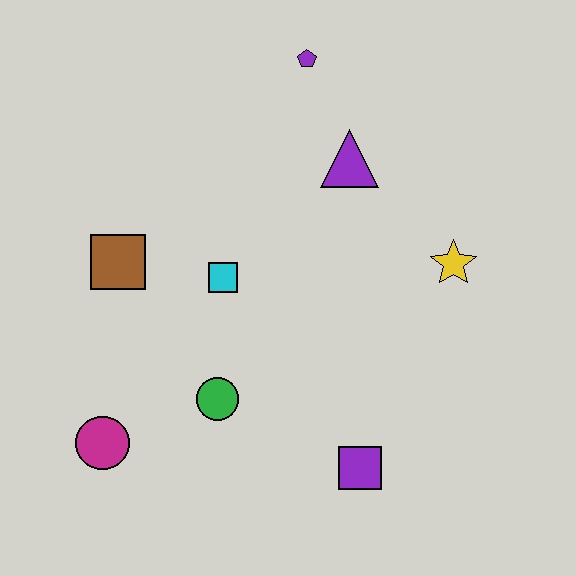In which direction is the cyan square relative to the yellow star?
The cyan square is to the left of the yellow star.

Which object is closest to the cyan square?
The brown square is closest to the cyan square.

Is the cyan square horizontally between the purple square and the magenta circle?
Yes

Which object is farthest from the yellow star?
The magenta circle is farthest from the yellow star.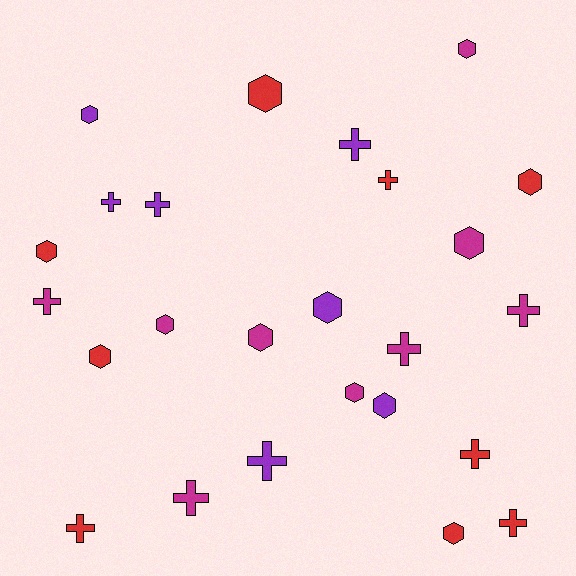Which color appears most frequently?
Red, with 9 objects.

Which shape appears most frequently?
Hexagon, with 13 objects.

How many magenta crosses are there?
There are 4 magenta crosses.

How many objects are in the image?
There are 25 objects.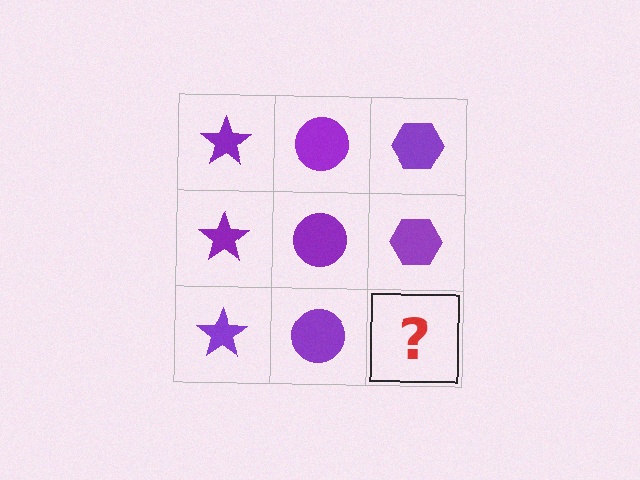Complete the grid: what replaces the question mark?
The question mark should be replaced with a purple hexagon.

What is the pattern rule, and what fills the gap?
The rule is that each column has a consistent shape. The gap should be filled with a purple hexagon.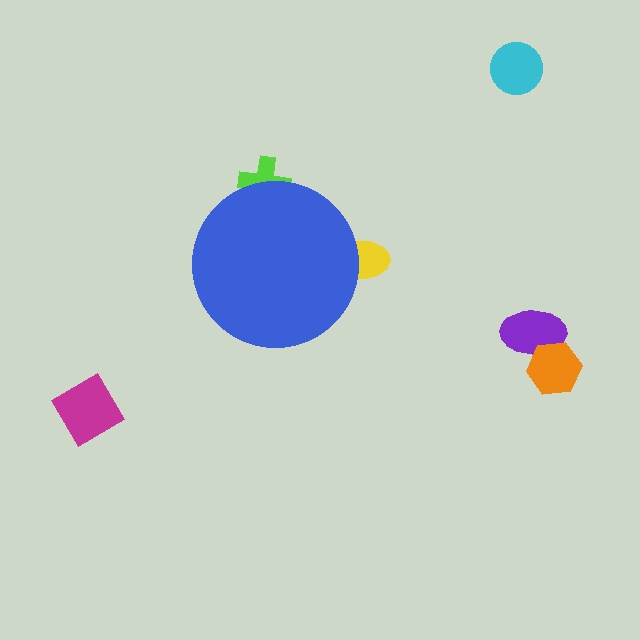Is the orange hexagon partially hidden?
No, the orange hexagon is fully visible.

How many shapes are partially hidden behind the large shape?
2 shapes are partially hidden.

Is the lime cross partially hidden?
Yes, the lime cross is partially hidden behind the blue circle.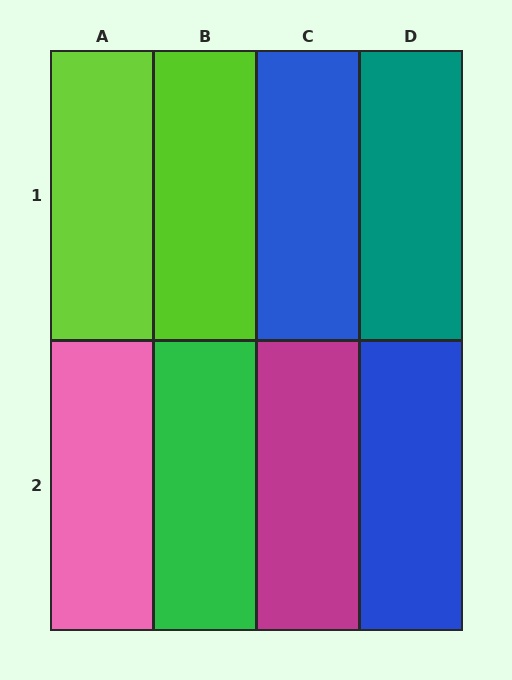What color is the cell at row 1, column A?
Lime.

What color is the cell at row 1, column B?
Lime.